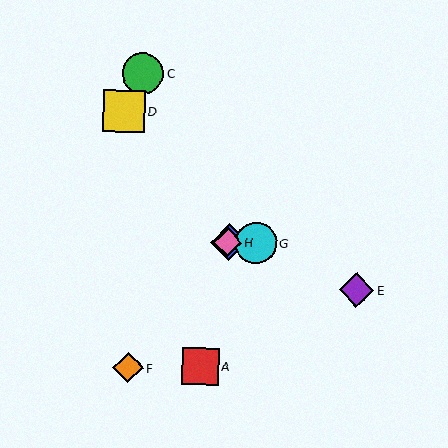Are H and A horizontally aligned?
No, H is at y≈242 and A is at y≈367.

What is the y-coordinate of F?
Object F is at y≈368.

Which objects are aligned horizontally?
Objects B, G, H are aligned horizontally.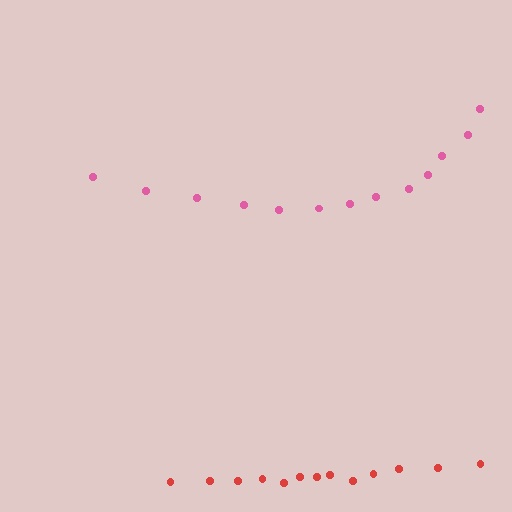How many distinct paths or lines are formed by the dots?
There are 2 distinct paths.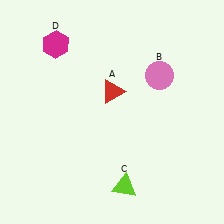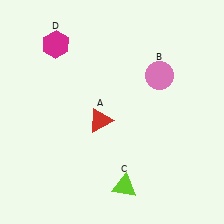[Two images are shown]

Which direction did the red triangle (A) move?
The red triangle (A) moved down.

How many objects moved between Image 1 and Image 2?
1 object moved between the two images.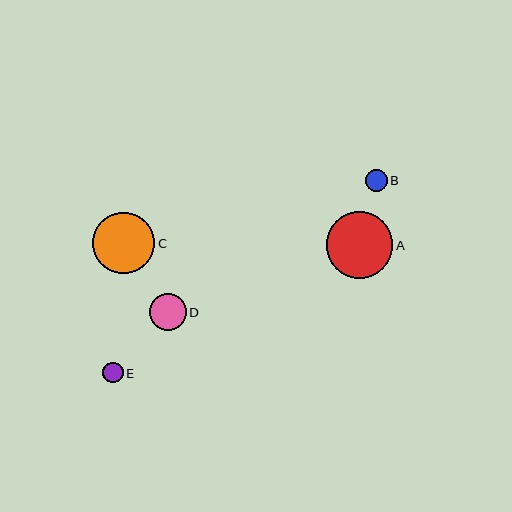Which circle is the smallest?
Circle E is the smallest with a size of approximately 20 pixels.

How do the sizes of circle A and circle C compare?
Circle A and circle C are approximately the same size.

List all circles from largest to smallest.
From largest to smallest: A, C, D, B, E.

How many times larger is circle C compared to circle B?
Circle C is approximately 2.9 times the size of circle B.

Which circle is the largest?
Circle A is the largest with a size of approximately 67 pixels.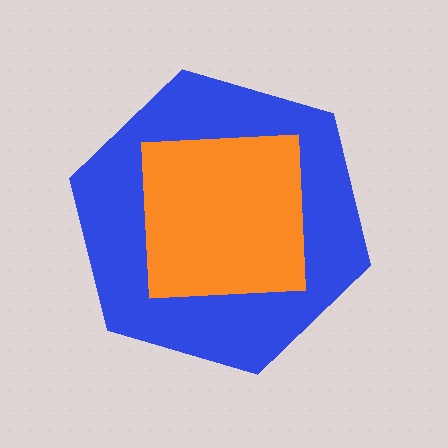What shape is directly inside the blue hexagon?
The orange square.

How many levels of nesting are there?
2.